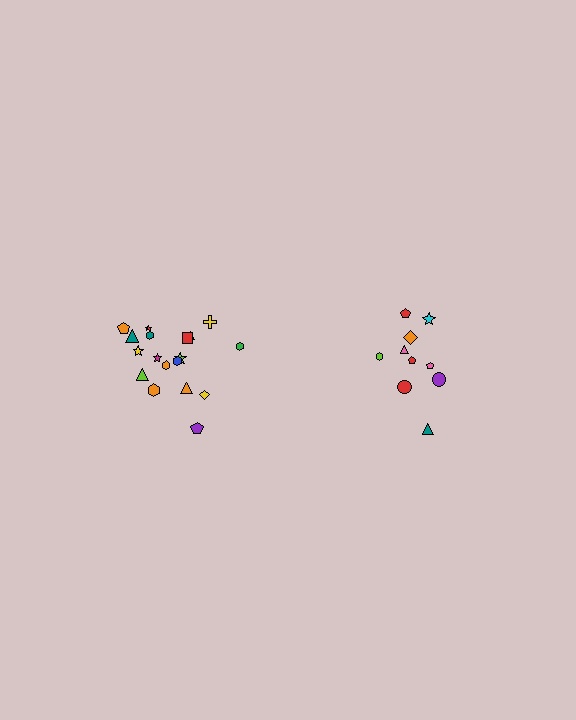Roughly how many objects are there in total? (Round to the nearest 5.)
Roughly 30 objects in total.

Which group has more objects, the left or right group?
The left group.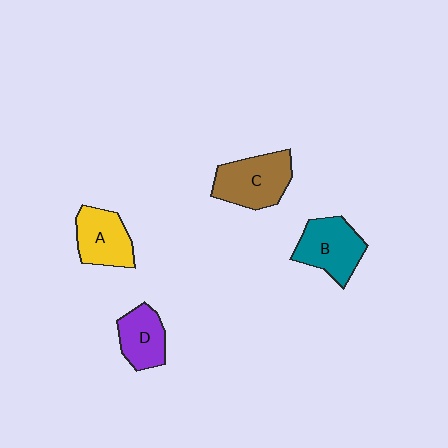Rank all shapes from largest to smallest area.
From largest to smallest: C (brown), B (teal), A (yellow), D (purple).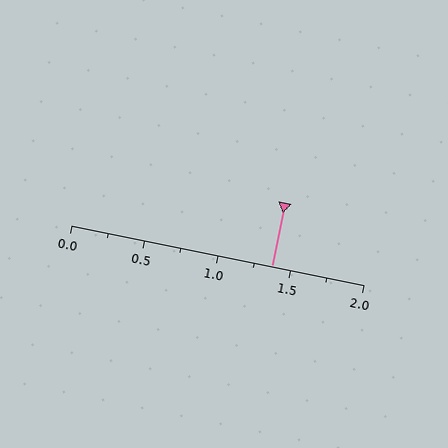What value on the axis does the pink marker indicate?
The marker indicates approximately 1.38.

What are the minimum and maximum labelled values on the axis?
The axis runs from 0.0 to 2.0.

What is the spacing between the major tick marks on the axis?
The major ticks are spaced 0.5 apart.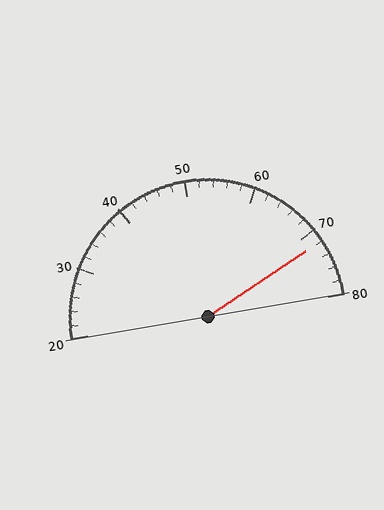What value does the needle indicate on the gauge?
The needle indicates approximately 72.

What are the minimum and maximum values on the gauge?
The gauge ranges from 20 to 80.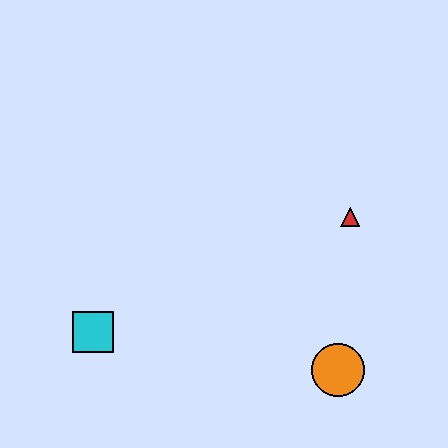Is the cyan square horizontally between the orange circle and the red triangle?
No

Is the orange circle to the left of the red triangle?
Yes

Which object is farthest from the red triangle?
The cyan square is farthest from the red triangle.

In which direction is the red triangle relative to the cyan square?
The red triangle is to the right of the cyan square.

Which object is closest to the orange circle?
The red triangle is closest to the orange circle.